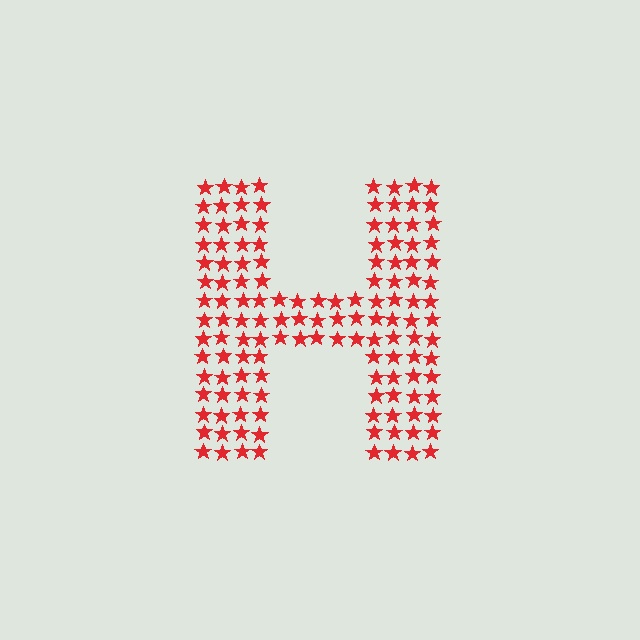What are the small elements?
The small elements are stars.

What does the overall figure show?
The overall figure shows the letter H.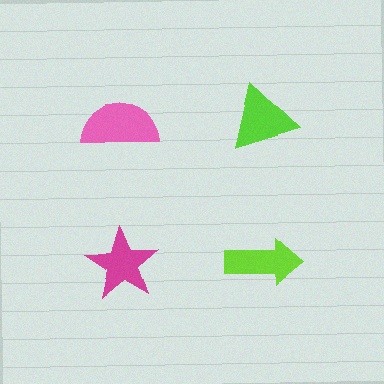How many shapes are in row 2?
2 shapes.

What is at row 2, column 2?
A lime arrow.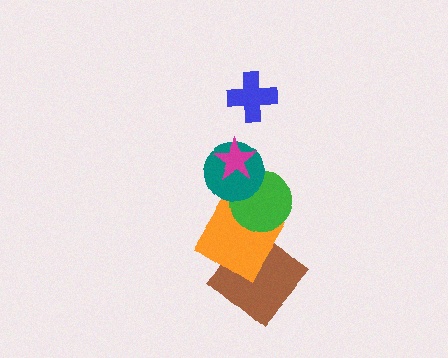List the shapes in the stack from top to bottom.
From top to bottom: the blue cross, the magenta star, the teal circle, the green circle, the orange diamond, the brown diamond.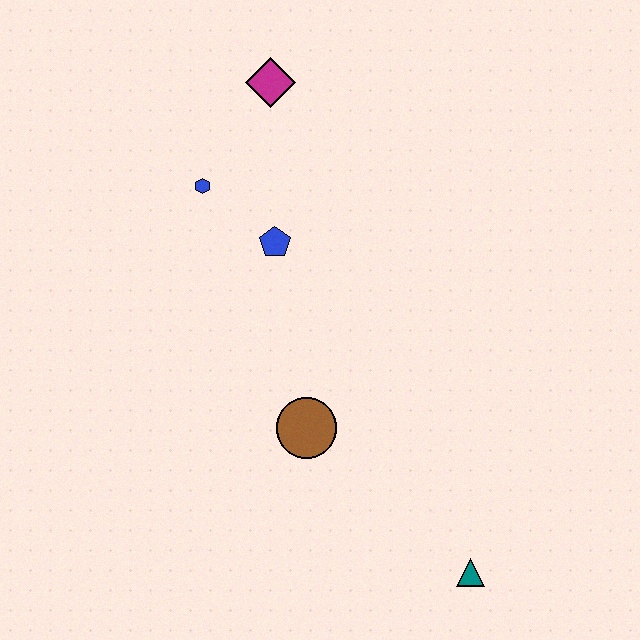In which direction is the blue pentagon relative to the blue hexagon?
The blue pentagon is to the right of the blue hexagon.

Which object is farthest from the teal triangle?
The magenta diamond is farthest from the teal triangle.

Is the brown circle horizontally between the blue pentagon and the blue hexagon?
No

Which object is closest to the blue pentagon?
The blue hexagon is closest to the blue pentagon.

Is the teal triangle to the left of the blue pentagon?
No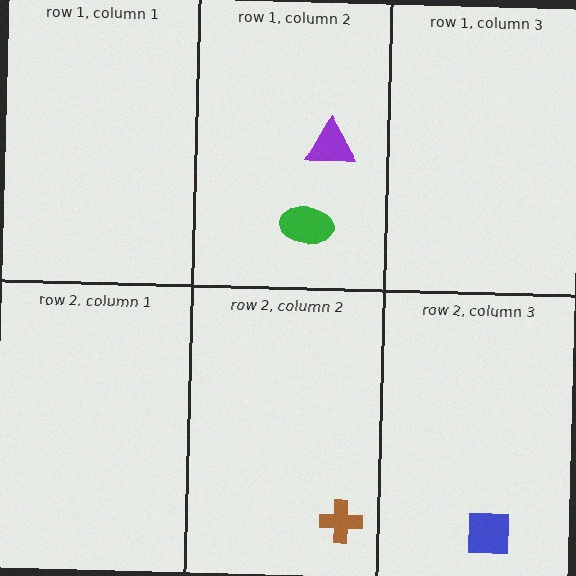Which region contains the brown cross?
The row 2, column 2 region.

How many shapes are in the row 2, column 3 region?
1.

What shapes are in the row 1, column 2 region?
The purple triangle, the green ellipse.